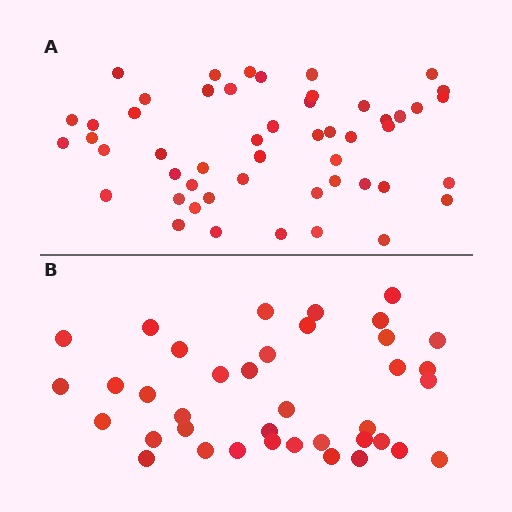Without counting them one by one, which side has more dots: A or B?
Region A (the top region) has more dots.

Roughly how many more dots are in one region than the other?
Region A has approximately 15 more dots than region B.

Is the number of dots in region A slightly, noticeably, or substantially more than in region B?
Region A has noticeably more, but not dramatically so. The ratio is roughly 1.3 to 1.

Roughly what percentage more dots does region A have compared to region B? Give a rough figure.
About 35% more.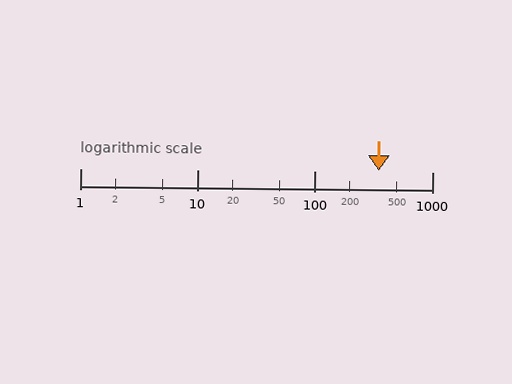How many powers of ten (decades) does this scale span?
The scale spans 3 decades, from 1 to 1000.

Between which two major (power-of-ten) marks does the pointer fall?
The pointer is between 100 and 1000.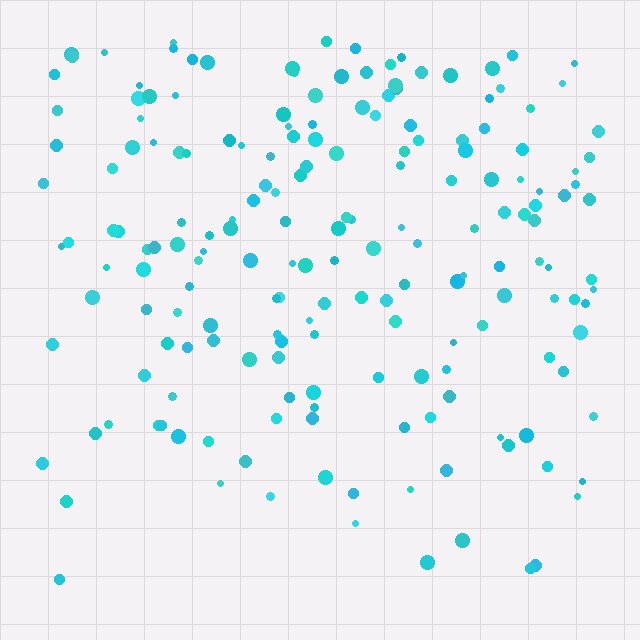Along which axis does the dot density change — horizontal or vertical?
Vertical.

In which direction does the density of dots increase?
From bottom to top, with the top side densest.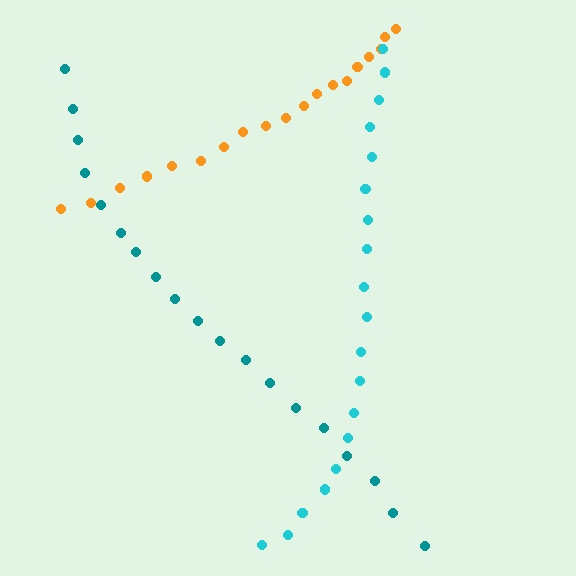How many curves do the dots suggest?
There are 3 distinct paths.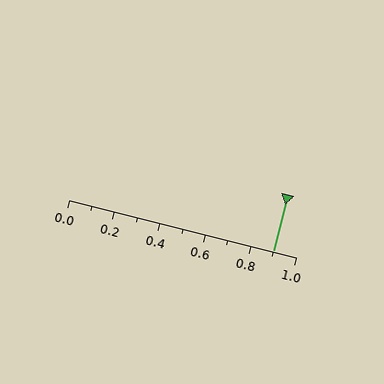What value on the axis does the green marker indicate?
The marker indicates approximately 0.9.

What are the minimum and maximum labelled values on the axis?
The axis runs from 0.0 to 1.0.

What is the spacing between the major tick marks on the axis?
The major ticks are spaced 0.2 apart.